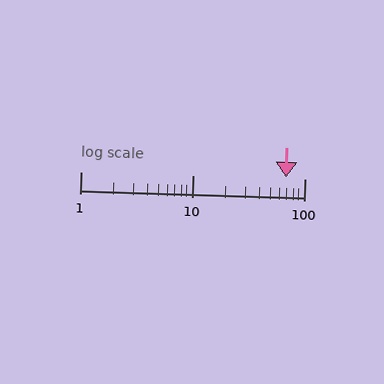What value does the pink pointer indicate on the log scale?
The pointer indicates approximately 69.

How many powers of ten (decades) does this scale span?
The scale spans 2 decades, from 1 to 100.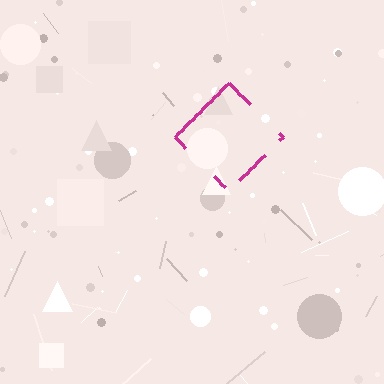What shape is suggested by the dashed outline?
The dashed outline suggests a diamond.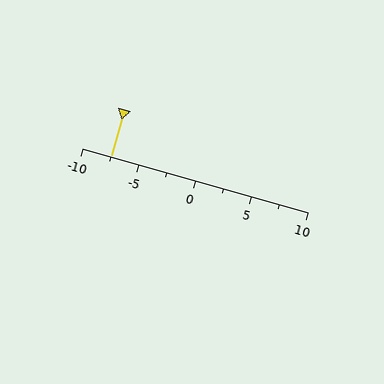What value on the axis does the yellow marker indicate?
The marker indicates approximately -7.5.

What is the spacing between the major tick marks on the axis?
The major ticks are spaced 5 apart.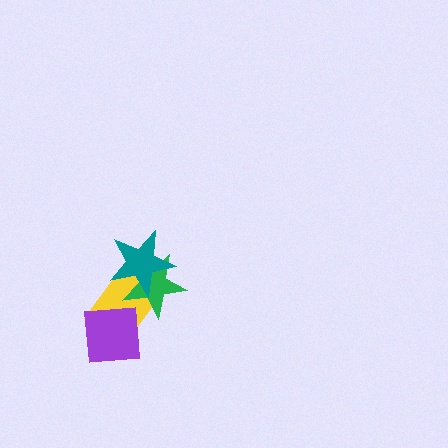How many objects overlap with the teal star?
2 objects overlap with the teal star.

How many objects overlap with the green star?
2 objects overlap with the green star.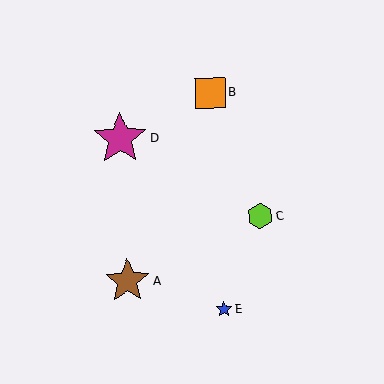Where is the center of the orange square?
The center of the orange square is at (210, 93).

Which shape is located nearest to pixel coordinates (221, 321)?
The blue star (labeled E) at (224, 310) is nearest to that location.